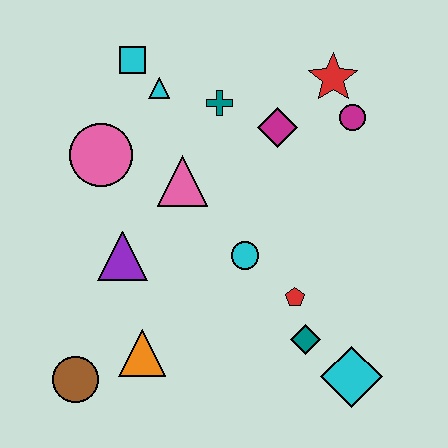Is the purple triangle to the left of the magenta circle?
Yes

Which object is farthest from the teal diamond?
The cyan square is farthest from the teal diamond.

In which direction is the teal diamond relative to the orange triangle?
The teal diamond is to the right of the orange triangle.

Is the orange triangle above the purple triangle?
No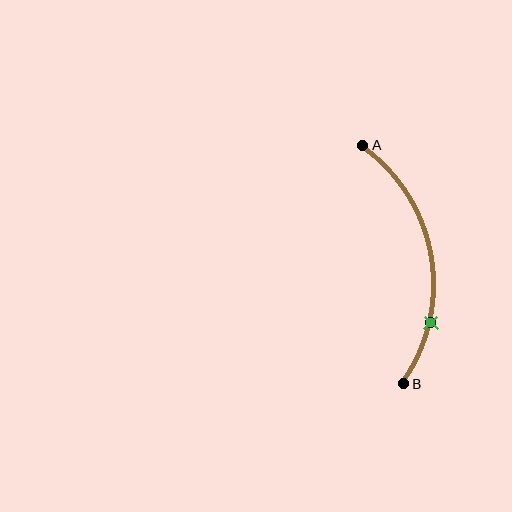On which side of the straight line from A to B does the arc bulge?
The arc bulges to the right of the straight line connecting A and B.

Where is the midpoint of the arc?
The arc midpoint is the point on the curve farthest from the straight line joining A and B. It sits to the right of that line.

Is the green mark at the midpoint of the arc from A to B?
No. The green mark lies on the arc but is closer to endpoint B. The arc midpoint would be at the point on the curve equidistant along the arc from both A and B.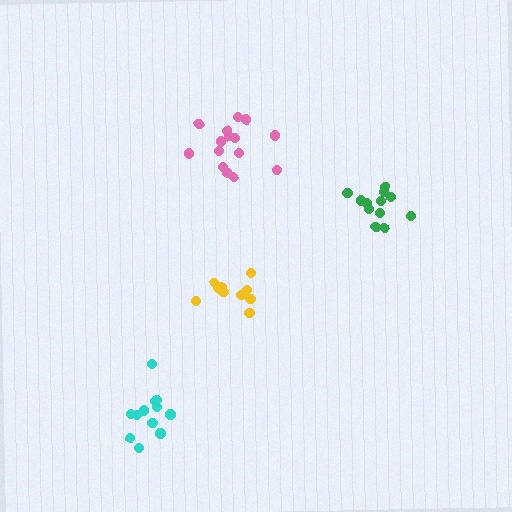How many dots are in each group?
Group 1: 10 dots, Group 2: 12 dots, Group 3: 12 dots, Group 4: 15 dots (49 total).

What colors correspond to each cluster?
The clusters are colored: yellow, cyan, green, pink.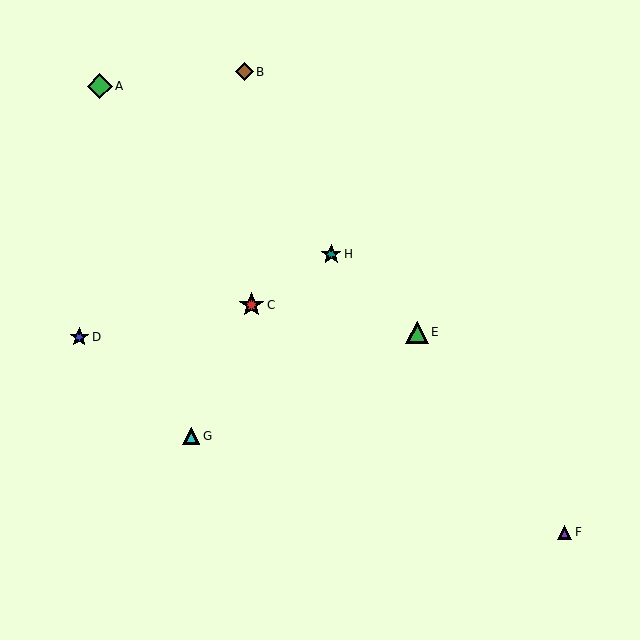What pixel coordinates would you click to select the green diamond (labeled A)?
Click at (100, 86) to select the green diamond A.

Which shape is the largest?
The green diamond (labeled A) is the largest.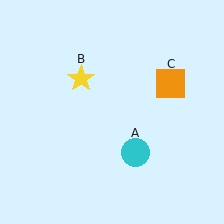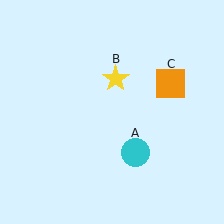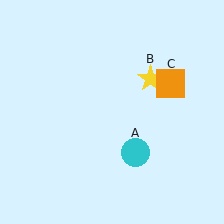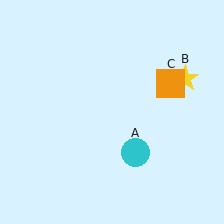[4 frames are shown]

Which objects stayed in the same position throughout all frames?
Cyan circle (object A) and orange square (object C) remained stationary.